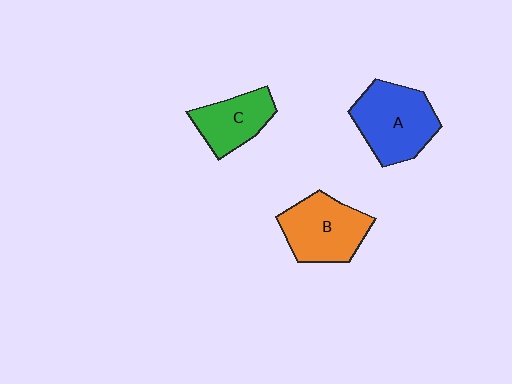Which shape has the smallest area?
Shape C (green).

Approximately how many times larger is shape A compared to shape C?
Approximately 1.5 times.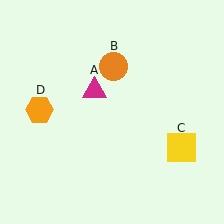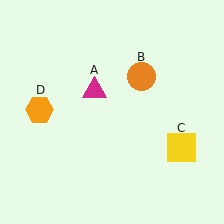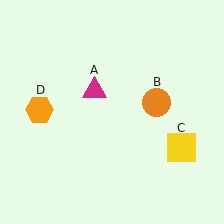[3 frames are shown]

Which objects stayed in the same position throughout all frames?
Magenta triangle (object A) and yellow square (object C) and orange hexagon (object D) remained stationary.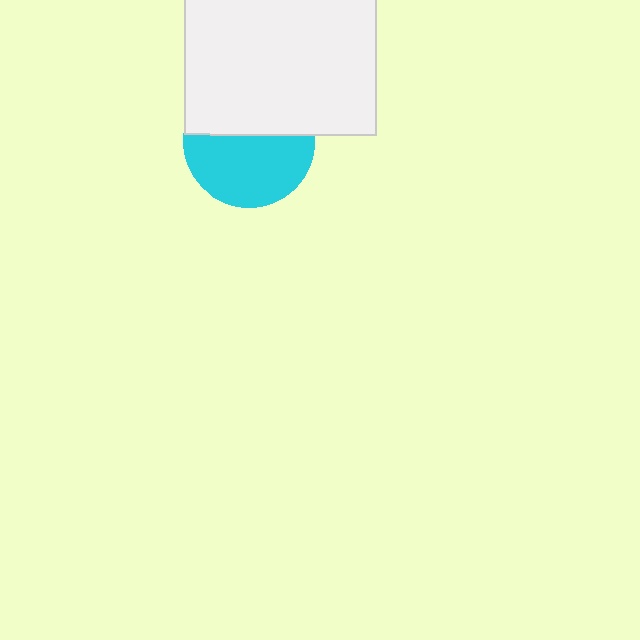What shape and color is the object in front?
The object in front is a white square.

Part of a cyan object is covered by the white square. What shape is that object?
It is a circle.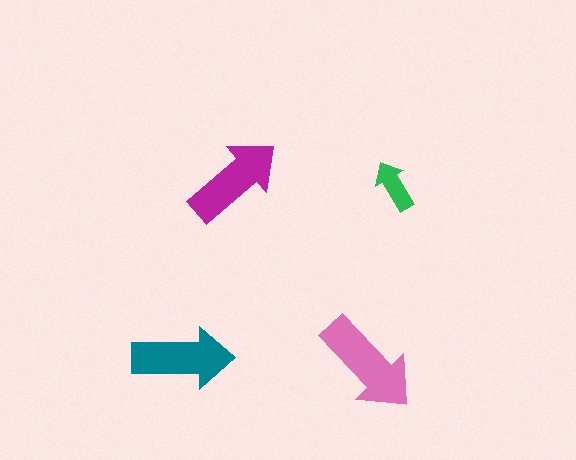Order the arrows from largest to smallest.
the pink one, the teal one, the magenta one, the green one.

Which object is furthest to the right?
The green arrow is rightmost.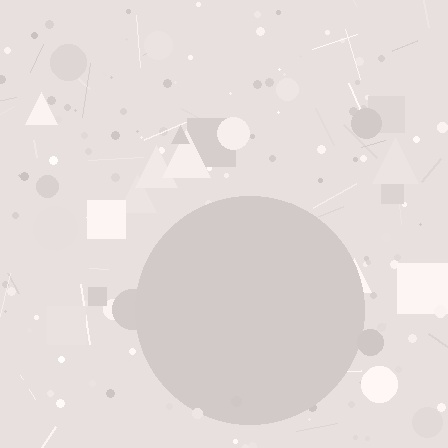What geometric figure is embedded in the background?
A circle is embedded in the background.